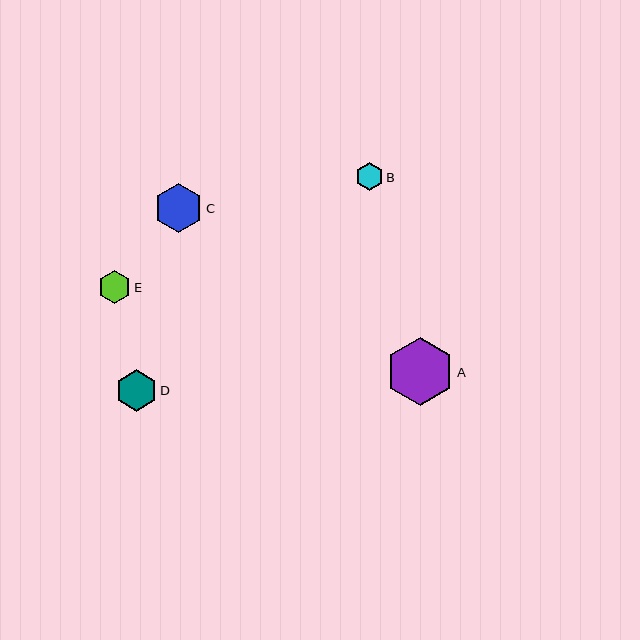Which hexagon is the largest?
Hexagon A is the largest with a size of approximately 68 pixels.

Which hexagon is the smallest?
Hexagon B is the smallest with a size of approximately 28 pixels.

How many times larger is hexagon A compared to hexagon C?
Hexagon A is approximately 1.4 times the size of hexagon C.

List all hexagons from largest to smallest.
From largest to smallest: A, C, D, E, B.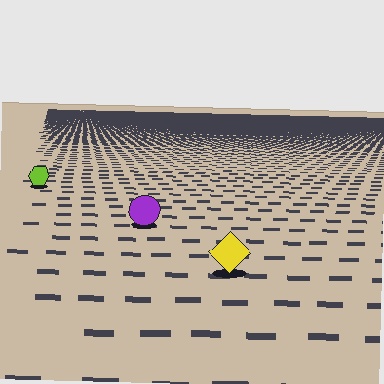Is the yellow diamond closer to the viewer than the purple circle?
Yes. The yellow diamond is closer — you can tell from the texture gradient: the ground texture is coarser near it.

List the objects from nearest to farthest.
From nearest to farthest: the yellow diamond, the purple circle, the lime hexagon.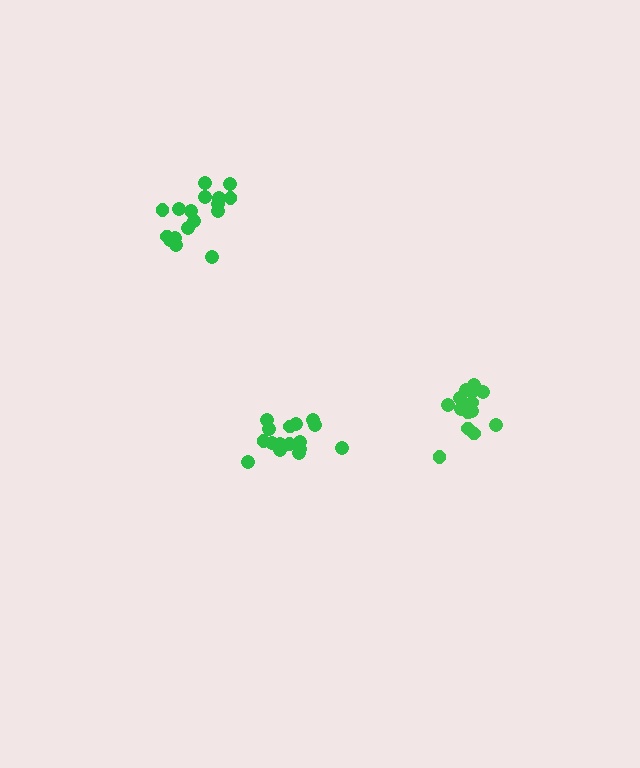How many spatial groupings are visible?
There are 3 spatial groupings.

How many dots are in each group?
Group 1: 14 dots, Group 2: 16 dots, Group 3: 17 dots (47 total).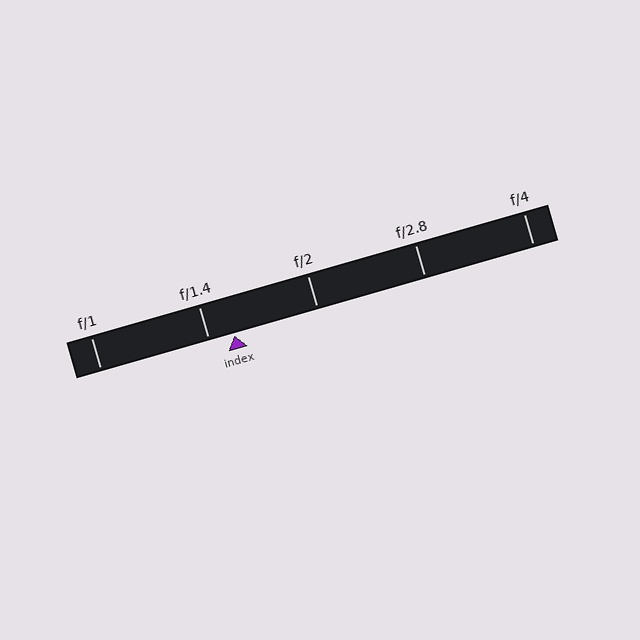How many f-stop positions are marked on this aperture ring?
There are 5 f-stop positions marked.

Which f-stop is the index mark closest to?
The index mark is closest to f/1.4.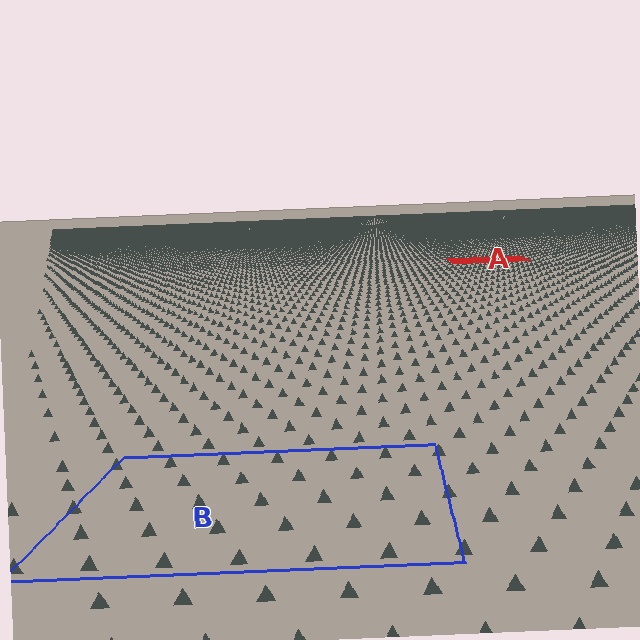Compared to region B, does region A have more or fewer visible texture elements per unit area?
Region A has more texture elements per unit area — they are packed more densely because it is farther away.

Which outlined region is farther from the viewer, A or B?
Region A is farther from the viewer — the texture elements inside it appear smaller and more densely packed.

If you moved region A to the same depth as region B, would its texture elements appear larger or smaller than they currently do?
They would appear larger. At a closer depth, the same texture elements are projected at a bigger on-screen size.